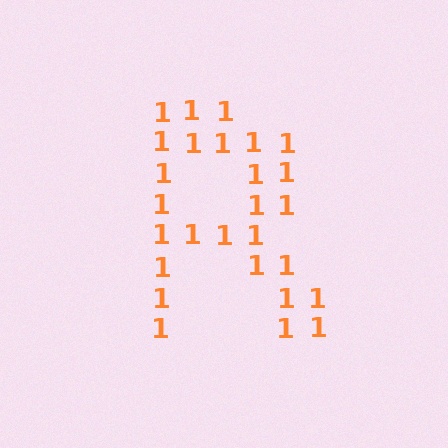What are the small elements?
The small elements are digit 1's.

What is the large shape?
The large shape is the letter R.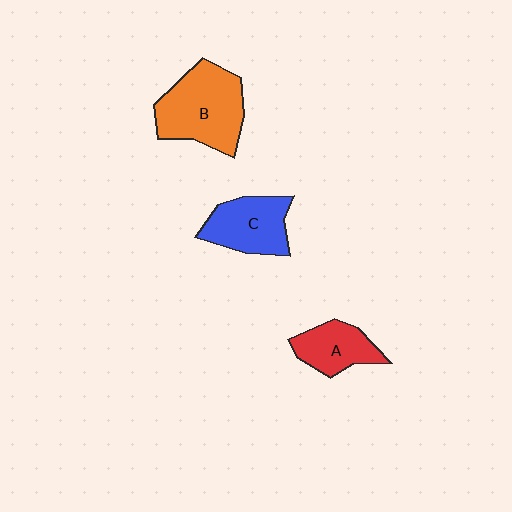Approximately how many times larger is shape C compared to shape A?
Approximately 1.3 times.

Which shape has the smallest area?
Shape A (red).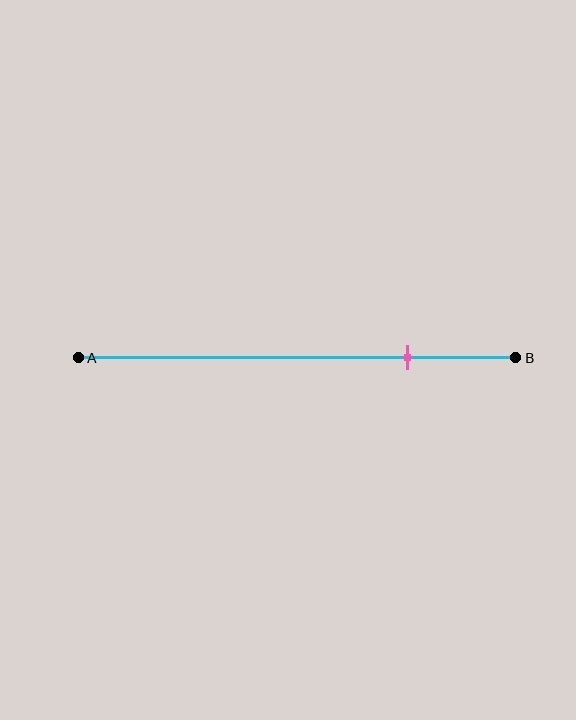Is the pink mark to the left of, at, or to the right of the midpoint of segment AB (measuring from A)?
The pink mark is to the right of the midpoint of segment AB.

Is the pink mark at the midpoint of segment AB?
No, the mark is at about 75% from A, not at the 50% midpoint.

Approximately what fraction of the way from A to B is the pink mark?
The pink mark is approximately 75% of the way from A to B.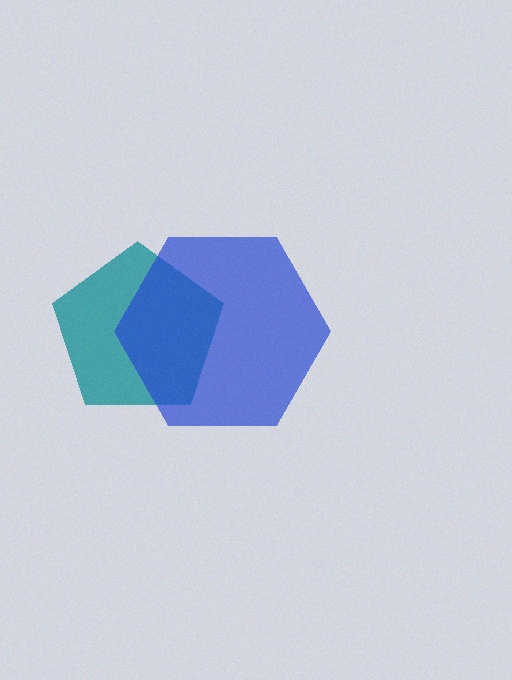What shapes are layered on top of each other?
The layered shapes are: a teal pentagon, a blue hexagon.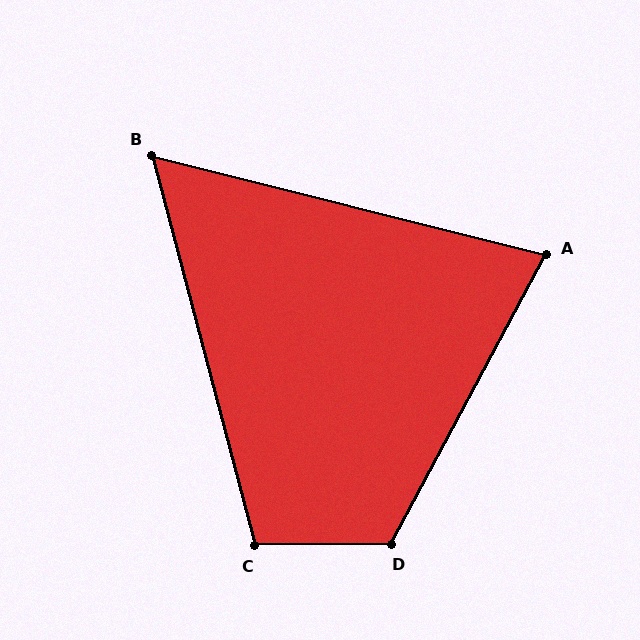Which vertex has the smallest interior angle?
B, at approximately 61 degrees.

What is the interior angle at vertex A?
Approximately 76 degrees (acute).